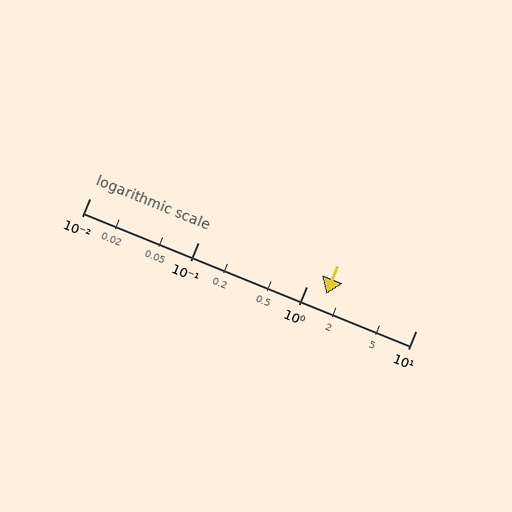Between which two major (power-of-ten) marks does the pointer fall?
The pointer is between 1 and 10.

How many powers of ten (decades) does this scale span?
The scale spans 3 decades, from 0.01 to 10.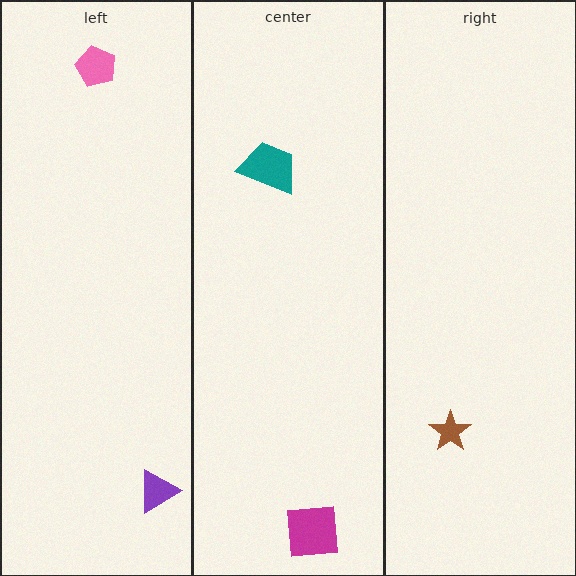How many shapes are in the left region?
2.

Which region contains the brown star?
The right region.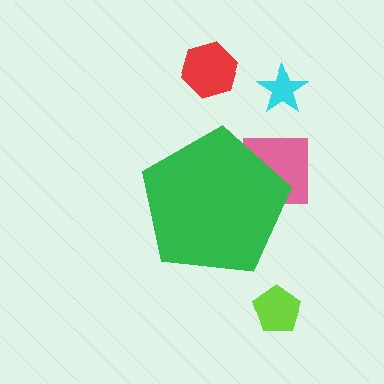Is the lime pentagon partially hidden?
No, the lime pentagon is fully visible.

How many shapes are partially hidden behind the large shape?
1 shape is partially hidden.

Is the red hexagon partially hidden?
No, the red hexagon is fully visible.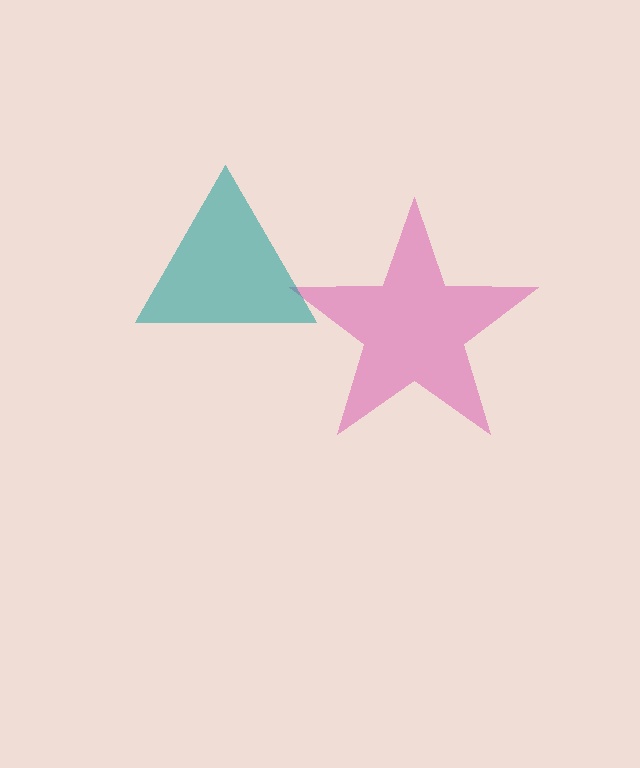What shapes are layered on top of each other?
The layered shapes are: a pink star, a teal triangle.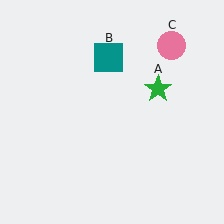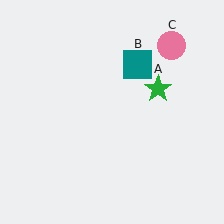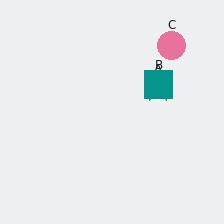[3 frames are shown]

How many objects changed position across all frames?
1 object changed position: teal square (object B).